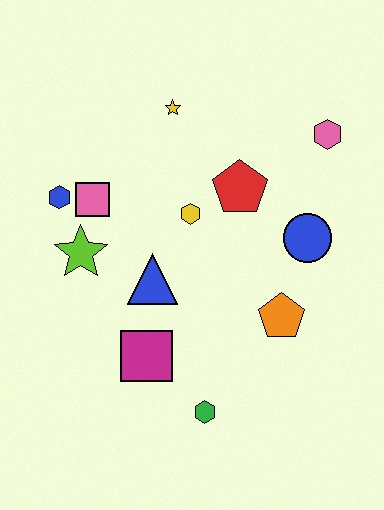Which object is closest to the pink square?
The blue hexagon is closest to the pink square.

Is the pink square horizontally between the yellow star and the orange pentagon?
No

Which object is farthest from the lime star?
The pink hexagon is farthest from the lime star.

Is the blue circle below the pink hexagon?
Yes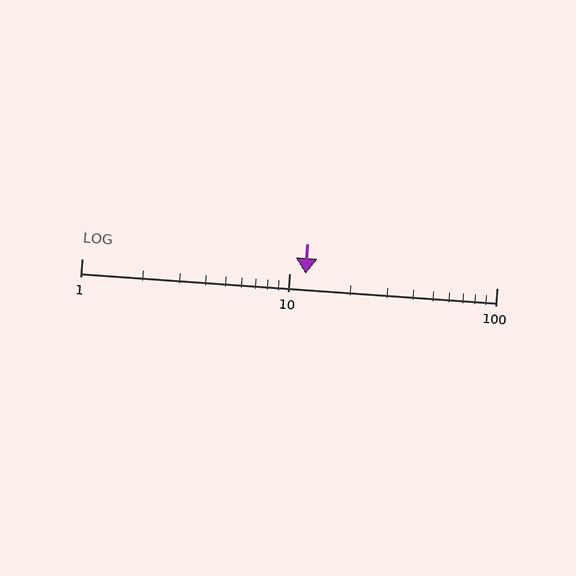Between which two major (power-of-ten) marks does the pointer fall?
The pointer is between 10 and 100.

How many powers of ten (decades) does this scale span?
The scale spans 2 decades, from 1 to 100.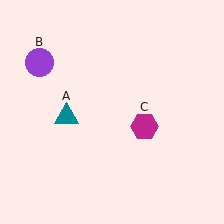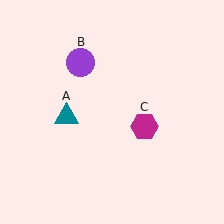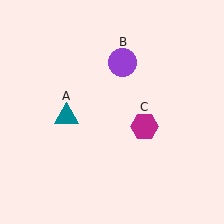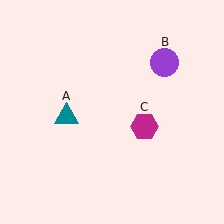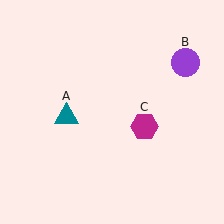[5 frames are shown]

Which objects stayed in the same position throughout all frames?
Teal triangle (object A) and magenta hexagon (object C) remained stationary.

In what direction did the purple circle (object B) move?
The purple circle (object B) moved right.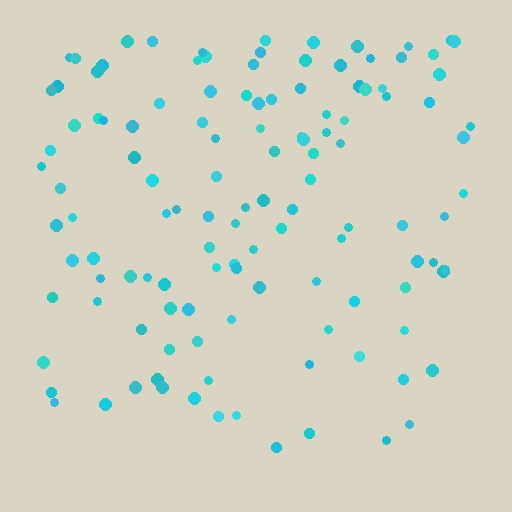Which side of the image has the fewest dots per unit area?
The bottom.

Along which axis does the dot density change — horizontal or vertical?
Vertical.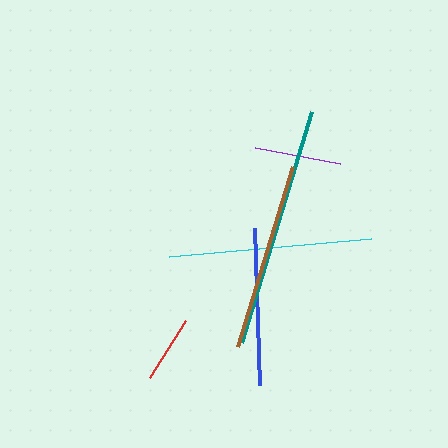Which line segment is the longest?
The teal line is the longest at approximately 241 pixels.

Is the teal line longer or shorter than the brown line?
The teal line is longer than the brown line.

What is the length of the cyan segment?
The cyan segment is approximately 203 pixels long.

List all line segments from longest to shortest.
From longest to shortest: teal, cyan, brown, blue, purple, red.